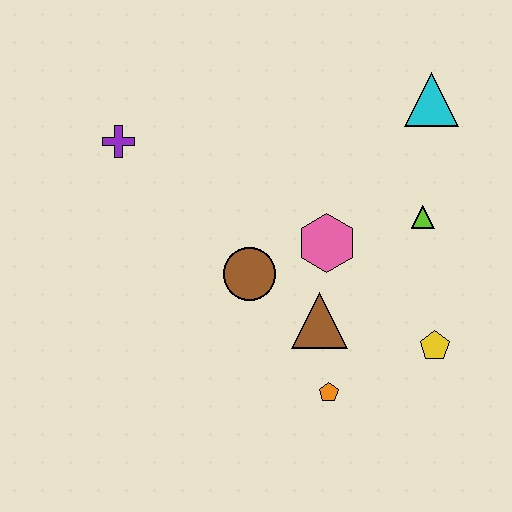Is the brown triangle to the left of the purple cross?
No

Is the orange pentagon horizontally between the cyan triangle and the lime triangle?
No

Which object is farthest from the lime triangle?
The purple cross is farthest from the lime triangle.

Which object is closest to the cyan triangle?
The lime triangle is closest to the cyan triangle.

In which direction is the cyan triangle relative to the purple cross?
The cyan triangle is to the right of the purple cross.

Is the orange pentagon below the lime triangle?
Yes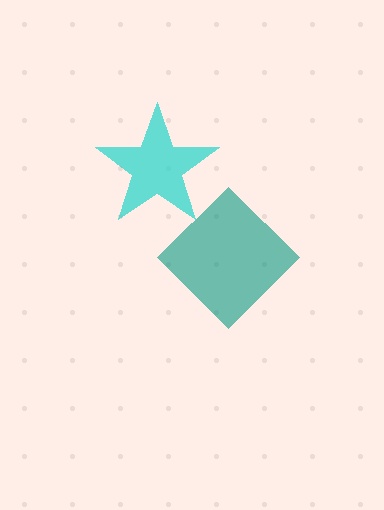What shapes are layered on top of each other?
The layered shapes are: a teal diamond, a cyan star.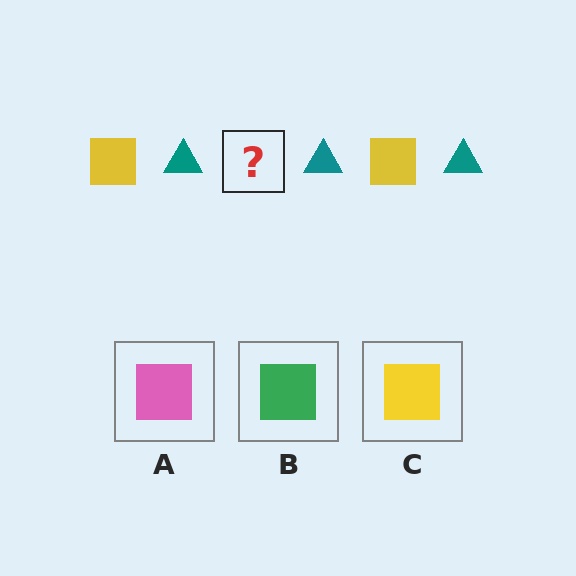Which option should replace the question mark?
Option C.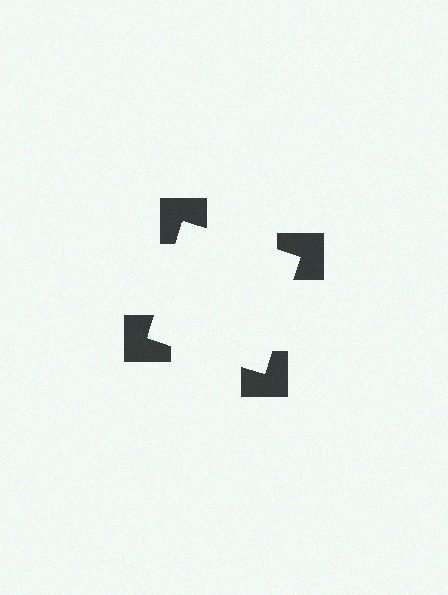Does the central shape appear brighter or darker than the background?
It typically appears slightly brighter than the background, even though no actual brightness change is drawn.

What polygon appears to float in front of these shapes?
An illusory square — its edges are inferred from the aligned wedge cuts in the notched squares, not physically drawn.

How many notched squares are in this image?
There are 4 — one at each vertex of the illusory square.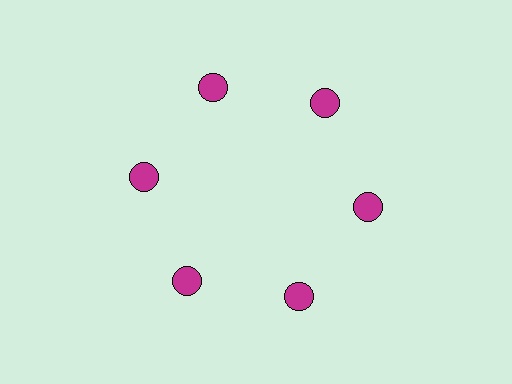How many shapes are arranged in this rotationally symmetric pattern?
There are 6 shapes, arranged in 6 groups of 1.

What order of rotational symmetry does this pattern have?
This pattern has 6-fold rotational symmetry.